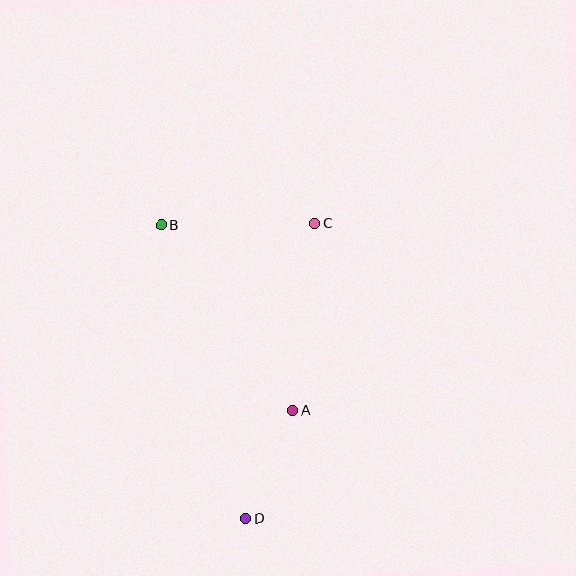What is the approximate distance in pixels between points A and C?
The distance between A and C is approximately 189 pixels.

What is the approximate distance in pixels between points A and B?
The distance between A and B is approximately 228 pixels.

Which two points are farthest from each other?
Points B and D are farthest from each other.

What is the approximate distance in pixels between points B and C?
The distance between B and C is approximately 154 pixels.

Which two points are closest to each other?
Points A and D are closest to each other.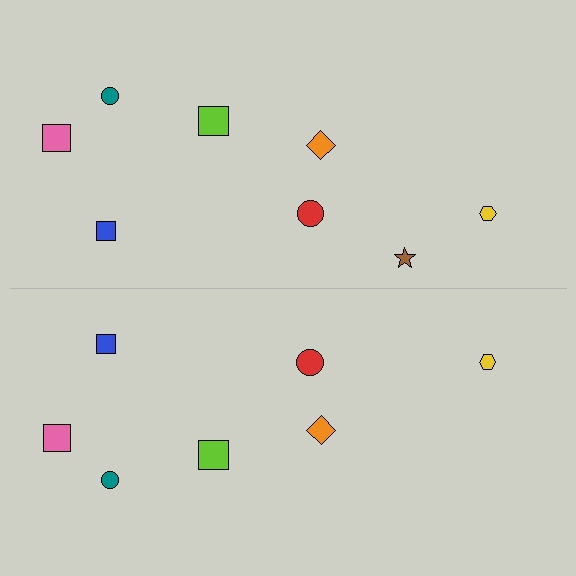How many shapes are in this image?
There are 15 shapes in this image.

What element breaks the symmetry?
A brown star is missing from the bottom side.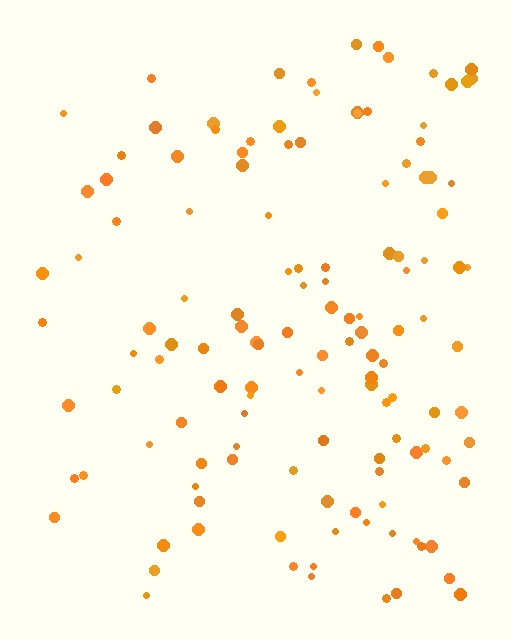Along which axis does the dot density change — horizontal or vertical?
Horizontal.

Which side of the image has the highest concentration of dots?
The right.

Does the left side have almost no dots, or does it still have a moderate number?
Still a moderate number, just noticeably fewer than the right.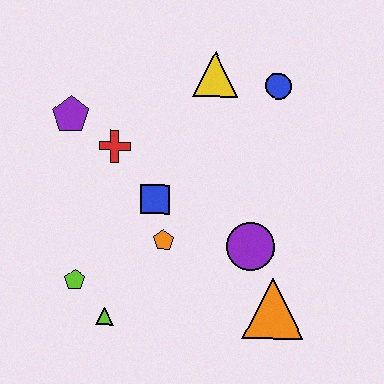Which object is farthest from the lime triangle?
The blue circle is farthest from the lime triangle.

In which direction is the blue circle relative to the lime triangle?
The blue circle is above the lime triangle.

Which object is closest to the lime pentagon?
The lime triangle is closest to the lime pentagon.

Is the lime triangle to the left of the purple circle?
Yes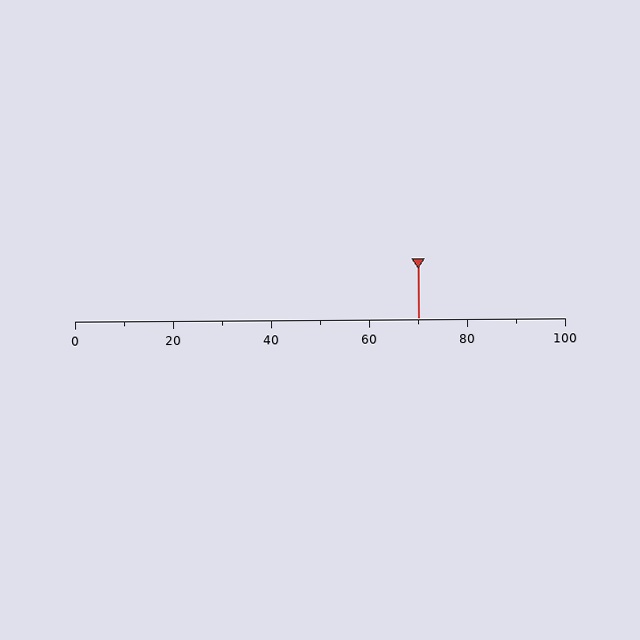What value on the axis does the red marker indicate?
The marker indicates approximately 70.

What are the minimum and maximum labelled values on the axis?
The axis runs from 0 to 100.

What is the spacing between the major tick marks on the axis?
The major ticks are spaced 20 apart.